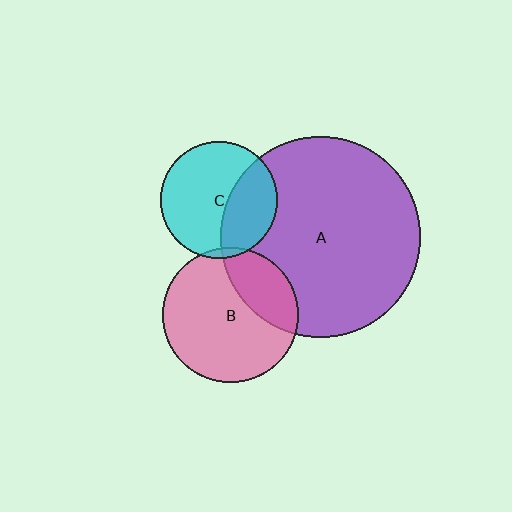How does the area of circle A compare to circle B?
Approximately 2.2 times.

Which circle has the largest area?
Circle A (purple).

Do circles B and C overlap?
Yes.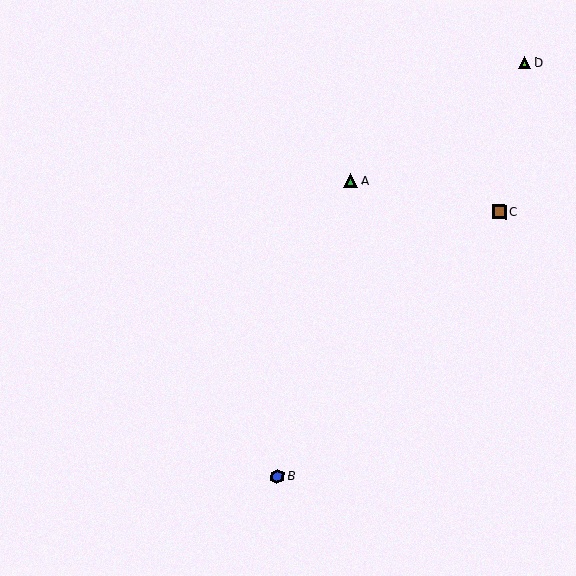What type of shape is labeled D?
Shape D is a lime triangle.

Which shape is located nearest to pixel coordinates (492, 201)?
The brown square (labeled C) at (499, 212) is nearest to that location.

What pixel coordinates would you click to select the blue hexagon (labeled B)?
Click at (277, 476) to select the blue hexagon B.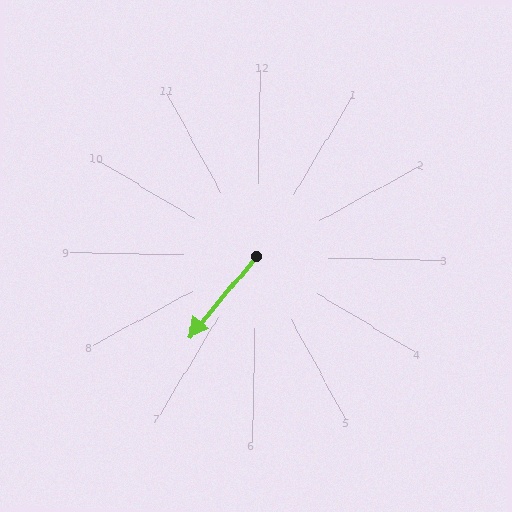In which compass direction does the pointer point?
Southwest.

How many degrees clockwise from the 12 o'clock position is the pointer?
Approximately 219 degrees.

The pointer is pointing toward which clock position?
Roughly 7 o'clock.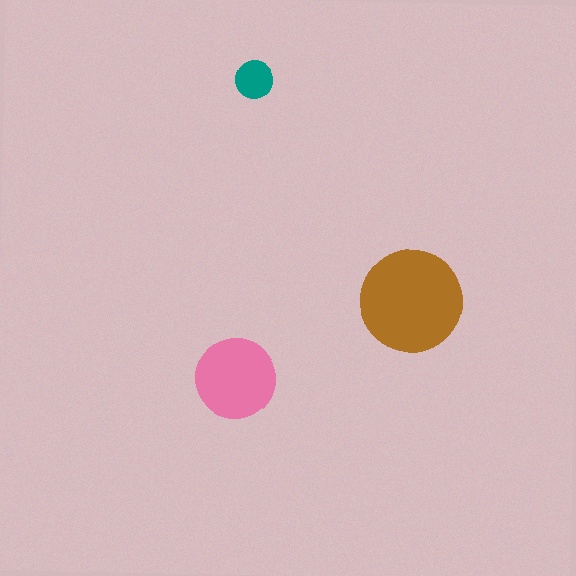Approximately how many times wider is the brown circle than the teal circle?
About 3 times wider.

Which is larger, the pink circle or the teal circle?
The pink one.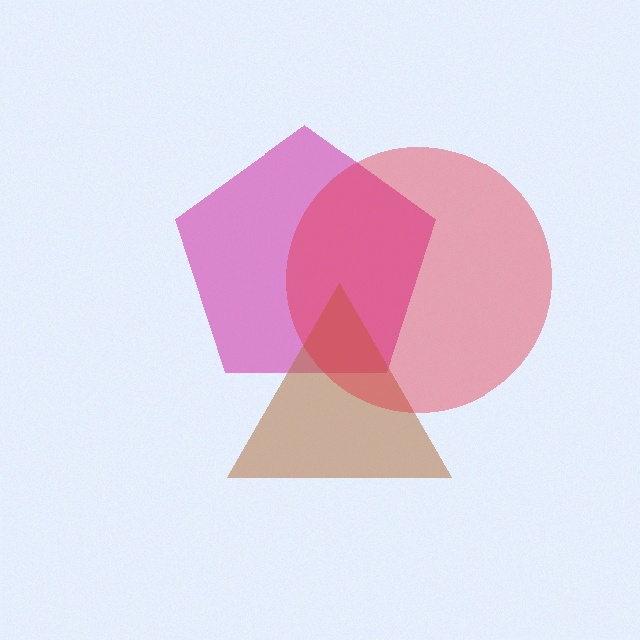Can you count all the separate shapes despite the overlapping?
Yes, there are 3 separate shapes.